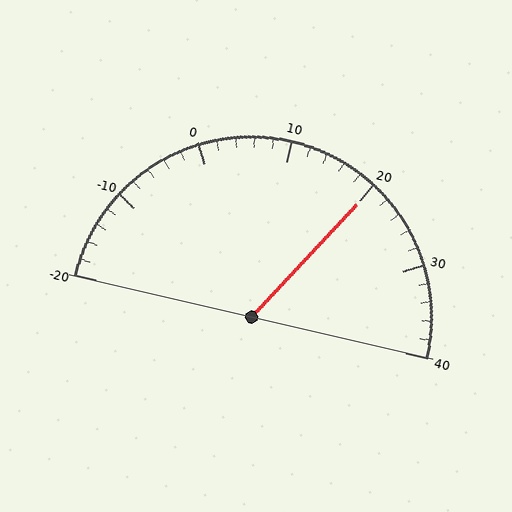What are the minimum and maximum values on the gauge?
The gauge ranges from -20 to 40.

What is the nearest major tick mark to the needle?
The nearest major tick mark is 20.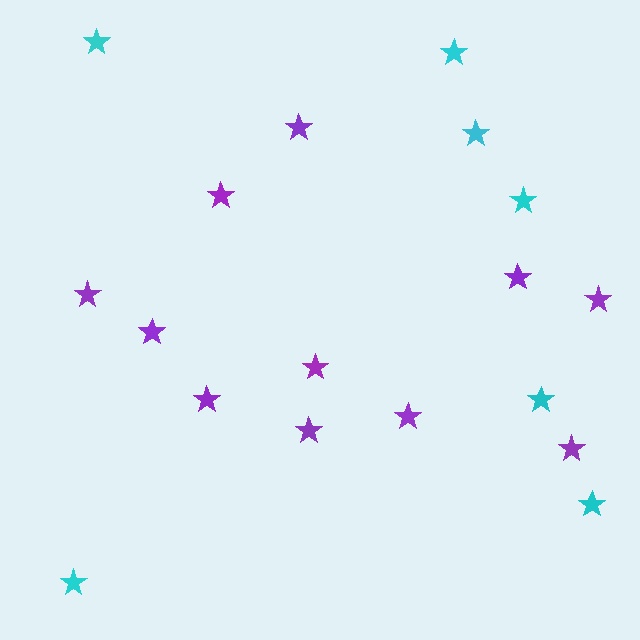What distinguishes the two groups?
There are 2 groups: one group of purple stars (11) and one group of cyan stars (7).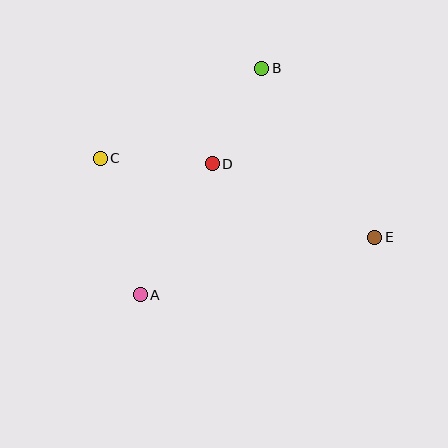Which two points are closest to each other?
Points B and D are closest to each other.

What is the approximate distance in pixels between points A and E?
The distance between A and E is approximately 241 pixels.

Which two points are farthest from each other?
Points C and E are farthest from each other.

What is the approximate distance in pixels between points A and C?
The distance between A and C is approximately 143 pixels.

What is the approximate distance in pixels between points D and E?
The distance between D and E is approximately 178 pixels.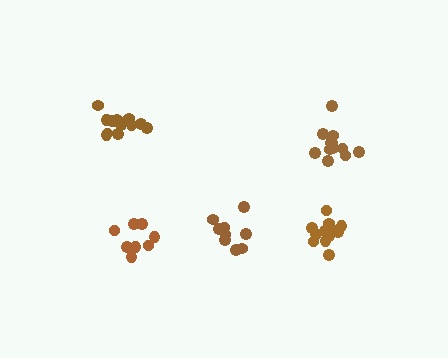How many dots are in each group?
Group 1: 13 dots, Group 2: 14 dots, Group 3: 9 dots, Group 4: 12 dots, Group 5: 9 dots (57 total).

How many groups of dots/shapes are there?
There are 5 groups.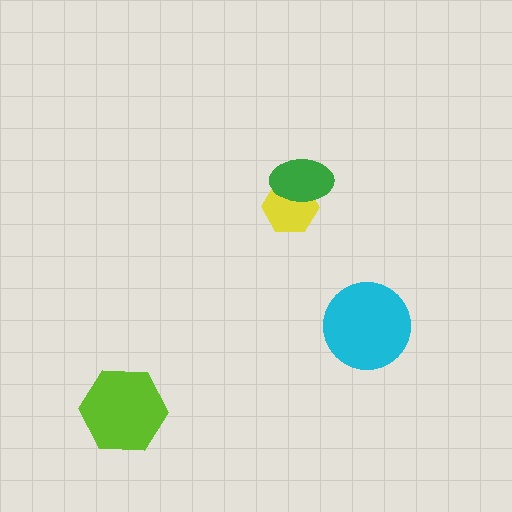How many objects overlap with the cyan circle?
0 objects overlap with the cyan circle.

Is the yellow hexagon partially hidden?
Yes, it is partially covered by another shape.